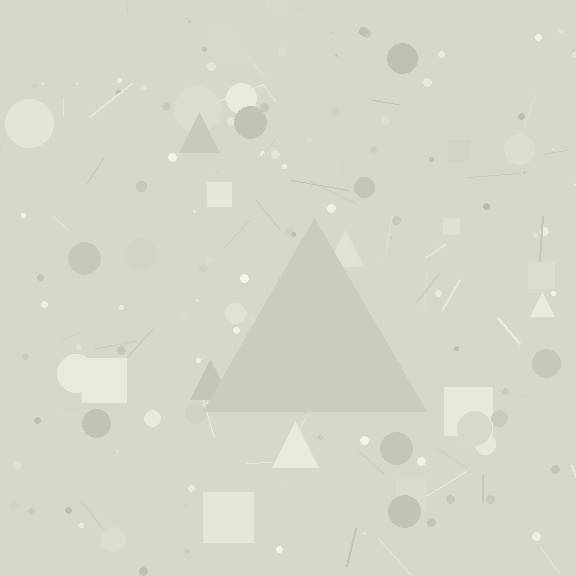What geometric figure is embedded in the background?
A triangle is embedded in the background.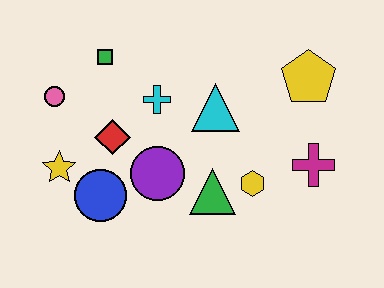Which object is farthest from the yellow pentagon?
The yellow star is farthest from the yellow pentagon.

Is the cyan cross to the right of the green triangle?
No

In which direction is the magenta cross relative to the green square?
The magenta cross is to the right of the green square.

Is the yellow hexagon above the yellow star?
No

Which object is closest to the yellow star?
The blue circle is closest to the yellow star.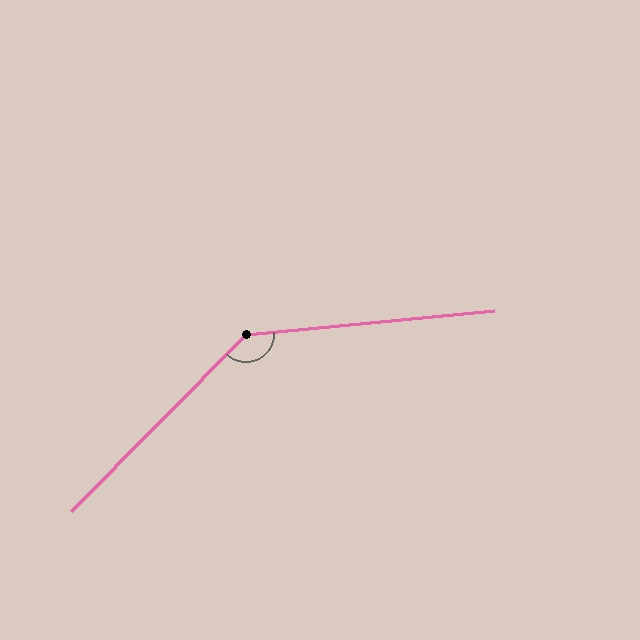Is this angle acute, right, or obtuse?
It is obtuse.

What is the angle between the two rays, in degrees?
Approximately 140 degrees.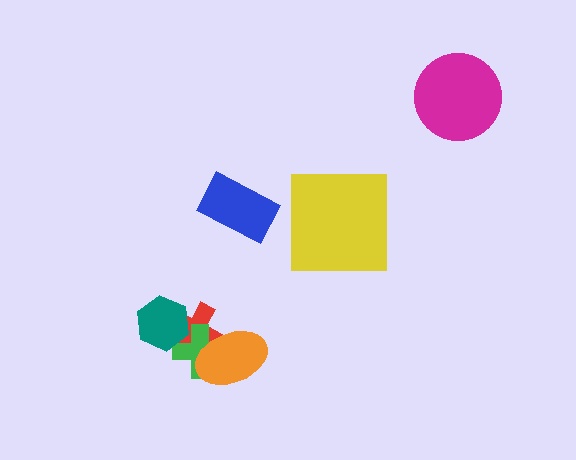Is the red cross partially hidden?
Yes, it is partially covered by another shape.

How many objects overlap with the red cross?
3 objects overlap with the red cross.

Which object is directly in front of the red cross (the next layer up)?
The green cross is directly in front of the red cross.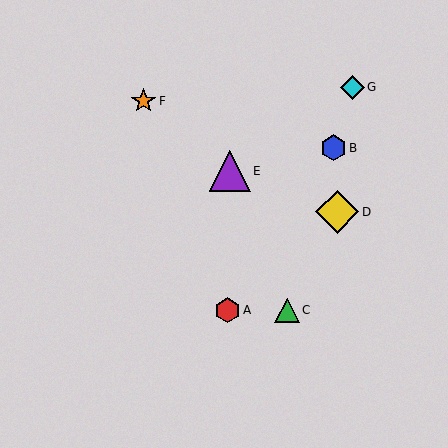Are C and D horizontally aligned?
No, C is at y≈310 and D is at y≈212.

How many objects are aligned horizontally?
2 objects (A, C) are aligned horizontally.